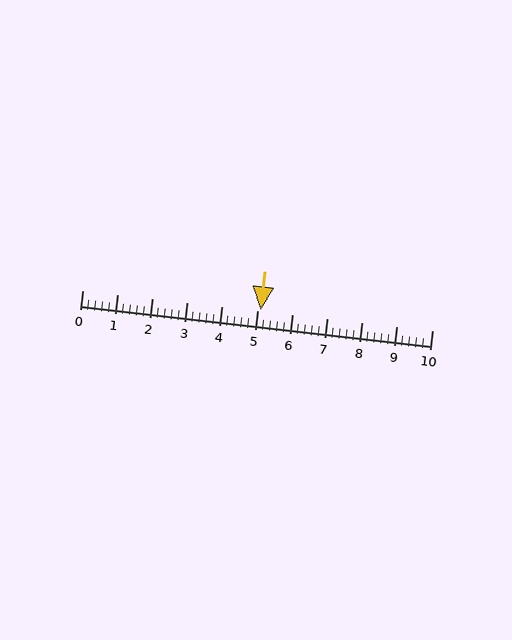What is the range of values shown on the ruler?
The ruler shows values from 0 to 10.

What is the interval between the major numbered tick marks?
The major tick marks are spaced 1 units apart.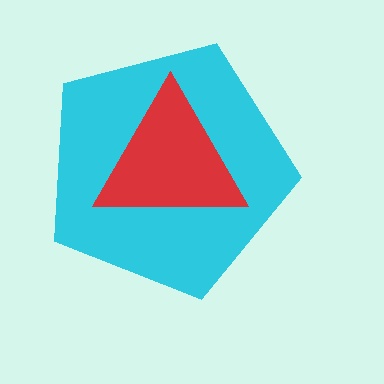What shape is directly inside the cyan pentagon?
The red triangle.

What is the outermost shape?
The cyan pentagon.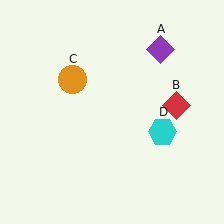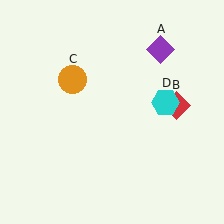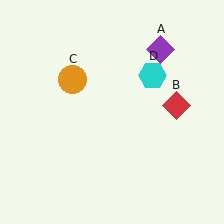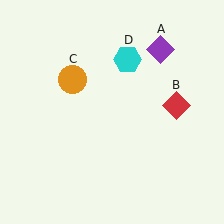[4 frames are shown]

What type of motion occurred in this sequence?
The cyan hexagon (object D) rotated counterclockwise around the center of the scene.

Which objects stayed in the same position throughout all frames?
Purple diamond (object A) and red diamond (object B) and orange circle (object C) remained stationary.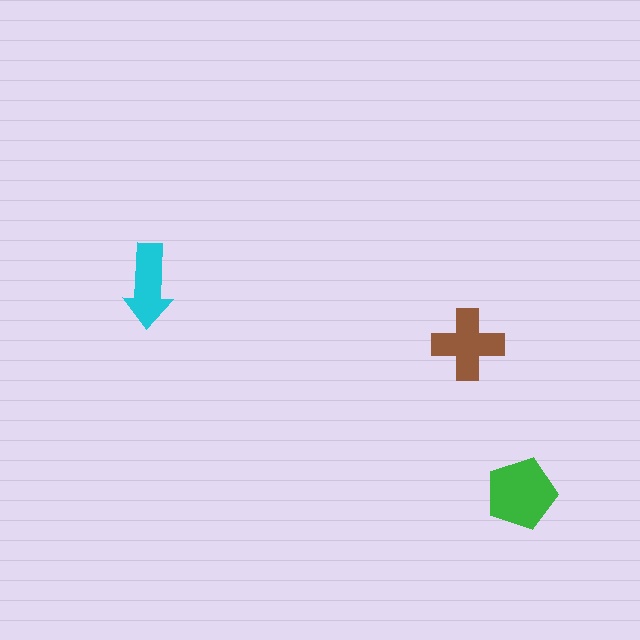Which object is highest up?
The cyan arrow is topmost.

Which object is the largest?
The green pentagon.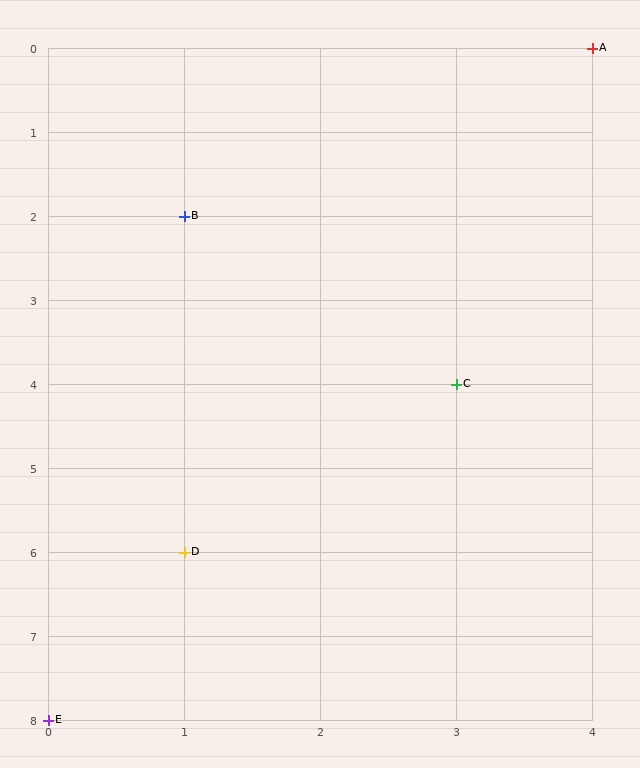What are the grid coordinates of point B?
Point B is at grid coordinates (1, 2).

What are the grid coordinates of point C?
Point C is at grid coordinates (3, 4).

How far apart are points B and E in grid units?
Points B and E are 1 column and 6 rows apart (about 6.1 grid units diagonally).